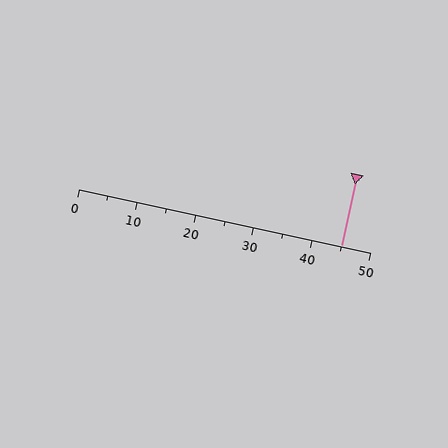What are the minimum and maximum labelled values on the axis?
The axis runs from 0 to 50.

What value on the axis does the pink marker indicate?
The marker indicates approximately 45.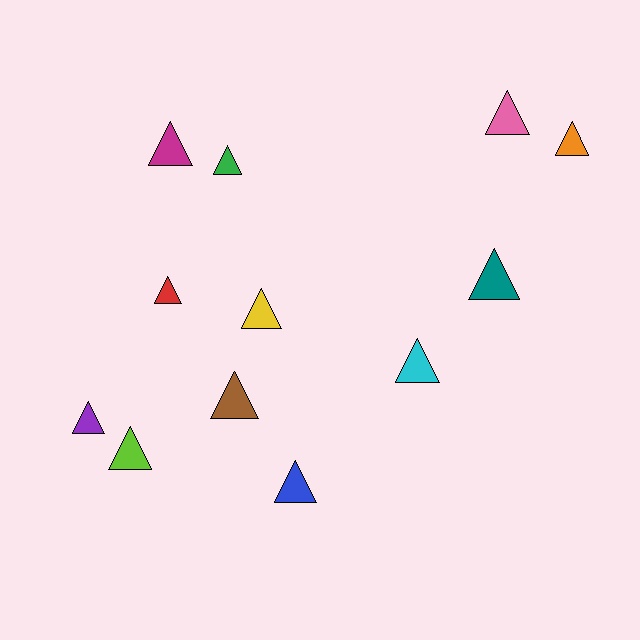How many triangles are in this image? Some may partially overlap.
There are 12 triangles.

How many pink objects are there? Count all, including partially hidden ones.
There is 1 pink object.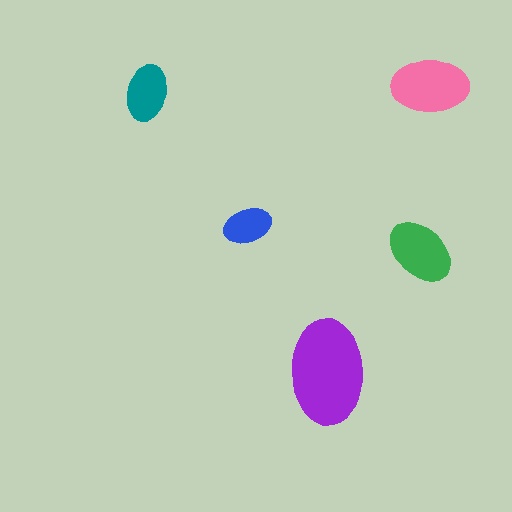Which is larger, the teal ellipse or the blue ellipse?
The teal one.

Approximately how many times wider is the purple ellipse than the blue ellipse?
About 2 times wider.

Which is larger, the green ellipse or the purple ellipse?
The purple one.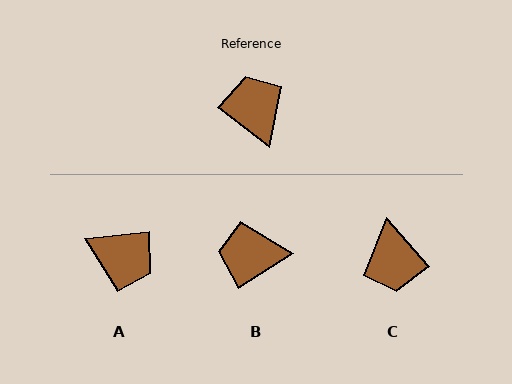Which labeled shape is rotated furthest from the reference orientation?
C, about 170 degrees away.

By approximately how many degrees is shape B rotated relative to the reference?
Approximately 70 degrees counter-clockwise.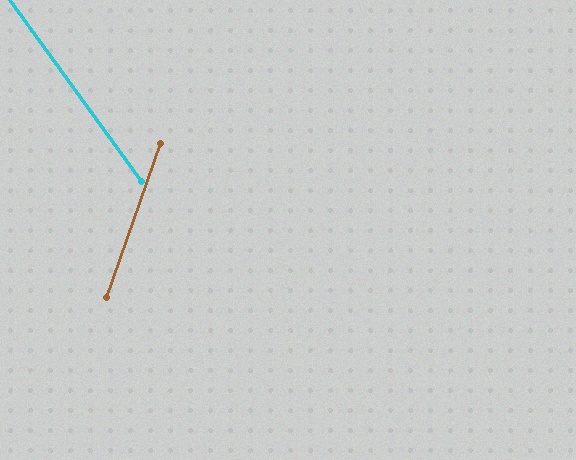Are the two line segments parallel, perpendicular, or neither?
Neither parallel nor perpendicular — they differ by about 55°.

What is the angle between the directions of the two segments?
Approximately 55 degrees.